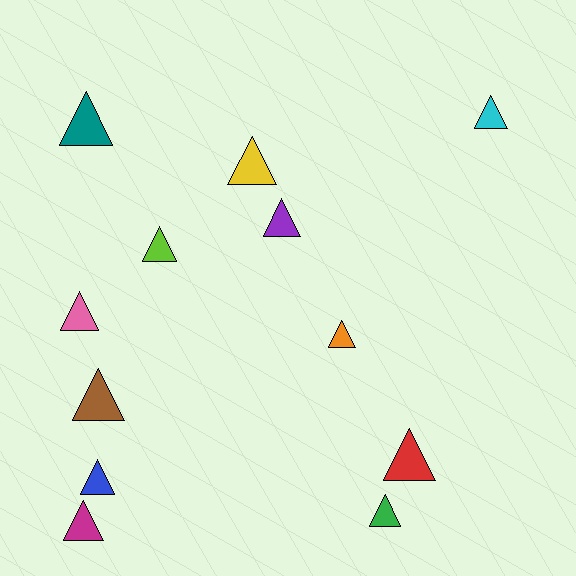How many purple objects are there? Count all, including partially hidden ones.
There is 1 purple object.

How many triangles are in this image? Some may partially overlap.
There are 12 triangles.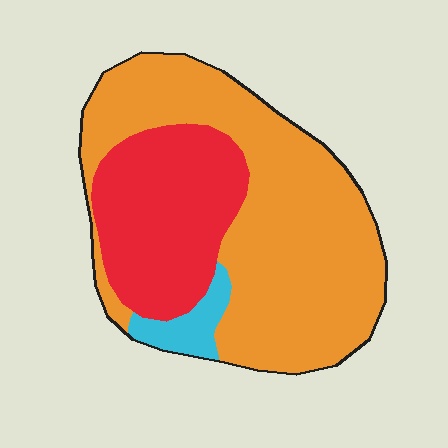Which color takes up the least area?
Cyan, at roughly 5%.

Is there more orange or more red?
Orange.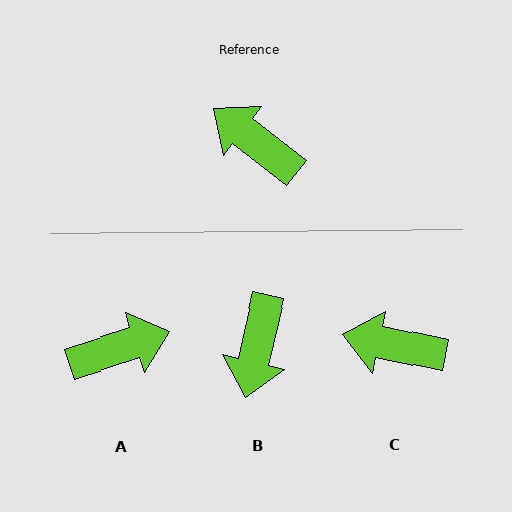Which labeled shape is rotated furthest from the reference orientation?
A, about 124 degrees away.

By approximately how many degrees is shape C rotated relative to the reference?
Approximately 26 degrees counter-clockwise.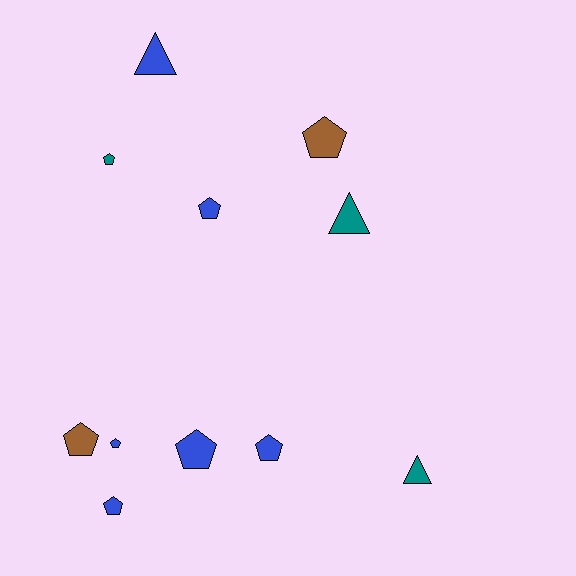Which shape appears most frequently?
Pentagon, with 8 objects.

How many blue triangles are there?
There is 1 blue triangle.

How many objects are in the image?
There are 11 objects.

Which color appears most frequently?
Blue, with 6 objects.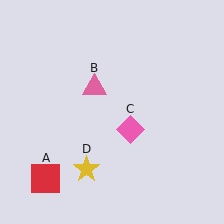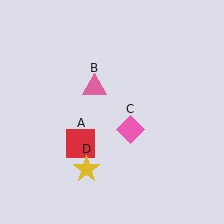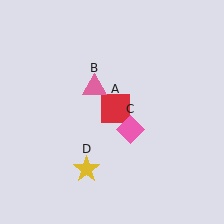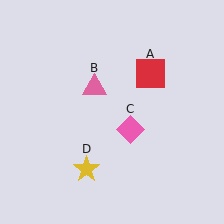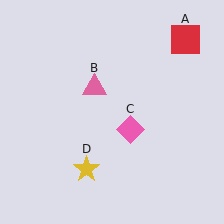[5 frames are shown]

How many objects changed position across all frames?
1 object changed position: red square (object A).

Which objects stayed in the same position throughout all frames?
Pink triangle (object B) and pink diamond (object C) and yellow star (object D) remained stationary.